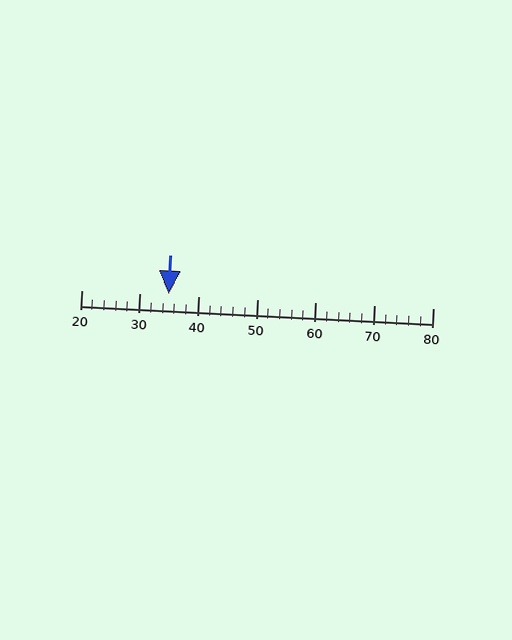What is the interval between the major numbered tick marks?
The major tick marks are spaced 10 units apart.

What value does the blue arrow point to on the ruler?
The blue arrow points to approximately 35.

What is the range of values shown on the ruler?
The ruler shows values from 20 to 80.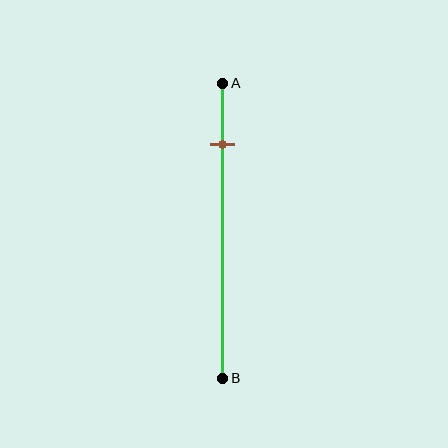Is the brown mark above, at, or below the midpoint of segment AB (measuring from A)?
The brown mark is above the midpoint of segment AB.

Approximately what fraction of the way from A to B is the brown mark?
The brown mark is approximately 20% of the way from A to B.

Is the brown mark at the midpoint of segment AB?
No, the mark is at about 20% from A, not at the 50% midpoint.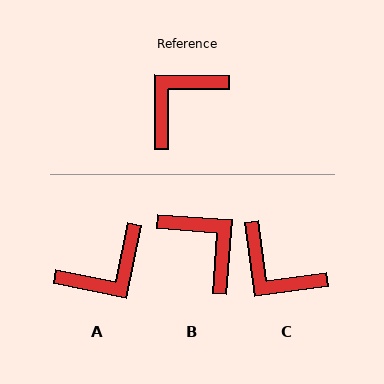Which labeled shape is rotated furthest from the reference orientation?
A, about 168 degrees away.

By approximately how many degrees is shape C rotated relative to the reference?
Approximately 98 degrees counter-clockwise.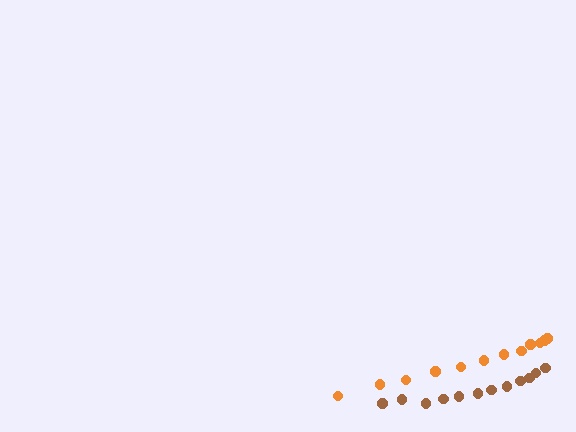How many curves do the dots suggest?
There are 2 distinct paths.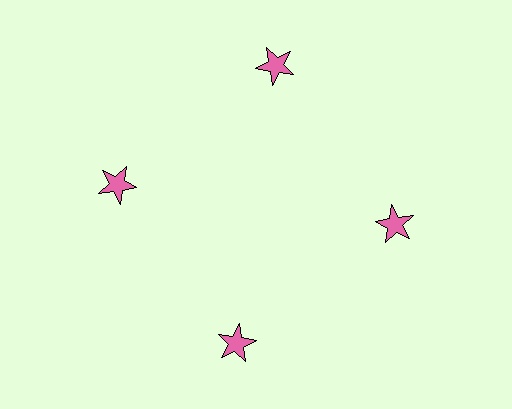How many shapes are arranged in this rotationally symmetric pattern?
There are 4 shapes, arranged in 4 groups of 1.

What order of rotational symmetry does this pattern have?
This pattern has 4-fold rotational symmetry.